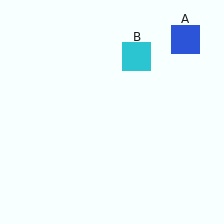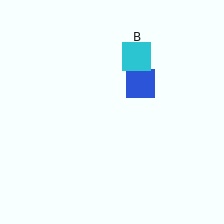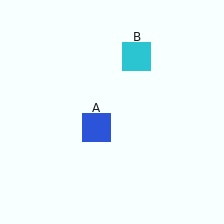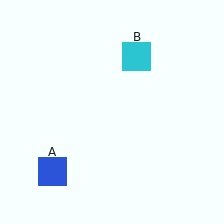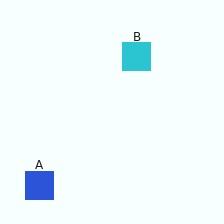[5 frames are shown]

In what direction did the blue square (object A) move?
The blue square (object A) moved down and to the left.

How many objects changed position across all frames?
1 object changed position: blue square (object A).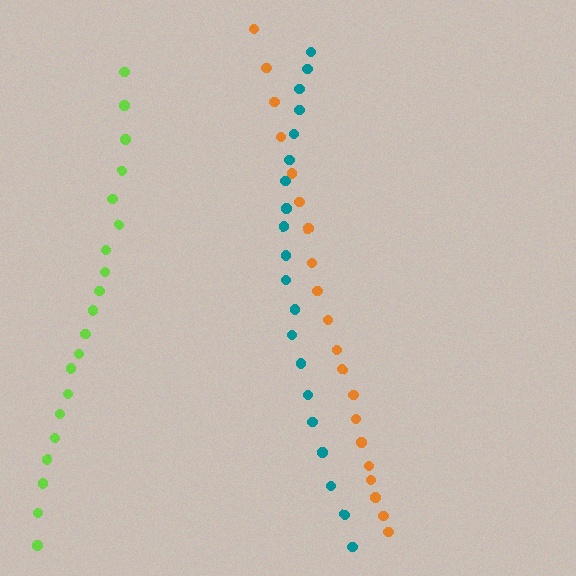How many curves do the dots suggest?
There are 3 distinct paths.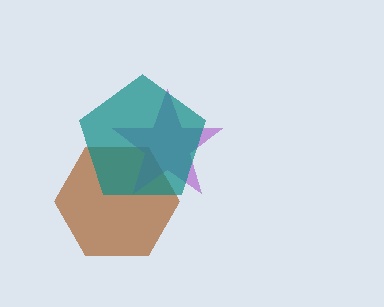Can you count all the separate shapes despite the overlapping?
Yes, there are 3 separate shapes.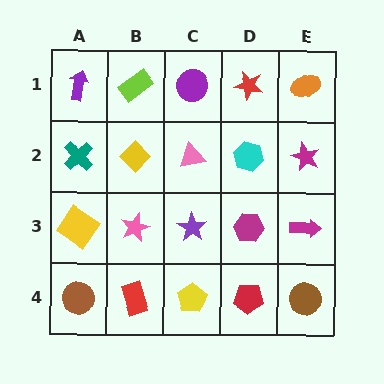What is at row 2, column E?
A magenta star.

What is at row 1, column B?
A lime rectangle.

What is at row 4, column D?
A red pentagon.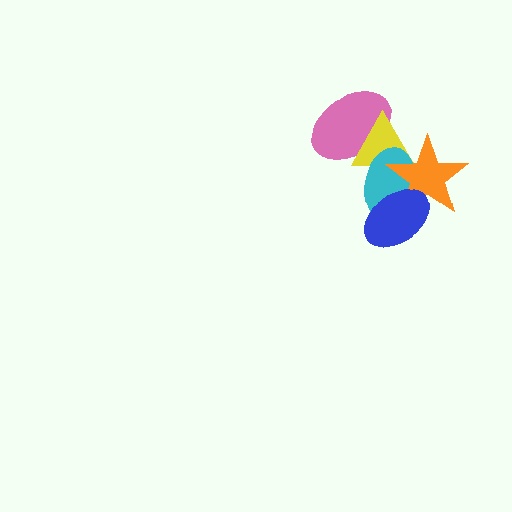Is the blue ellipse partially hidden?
No, no other shape covers it.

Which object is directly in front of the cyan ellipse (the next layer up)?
The orange star is directly in front of the cyan ellipse.